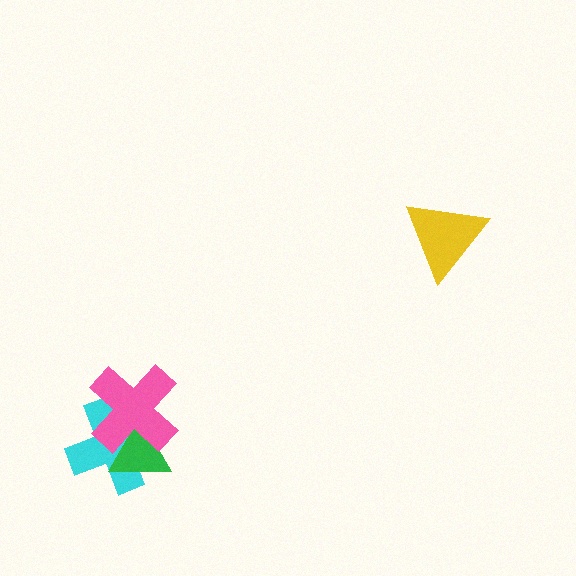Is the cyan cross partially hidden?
Yes, it is partially covered by another shape.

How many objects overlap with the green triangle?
2 objects overlap with the green triangle.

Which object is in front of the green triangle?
The pink cross is in front of the green triangle.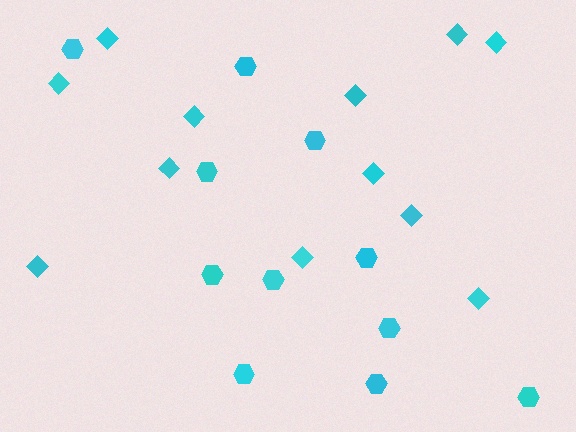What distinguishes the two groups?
There are 2 groups: one group of hexagons (11) and one group of diamonds (12).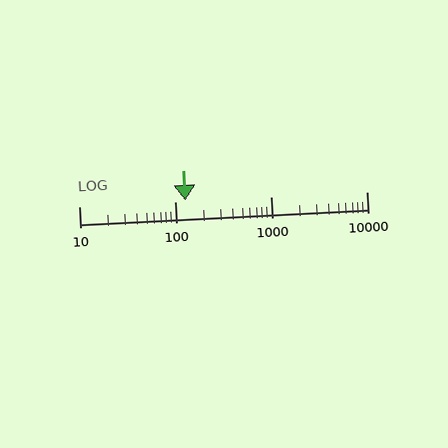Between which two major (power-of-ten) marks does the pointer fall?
The pointer is between 100 and 1000.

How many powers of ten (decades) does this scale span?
The scale spans 3 decades, from 10 to 10000.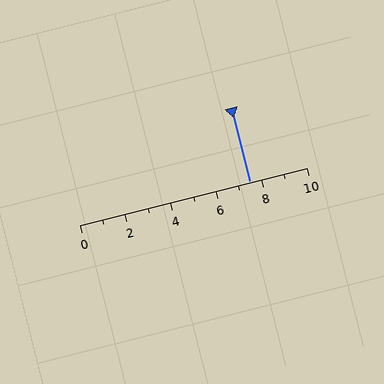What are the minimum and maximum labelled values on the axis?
The axis runs from 0 to 10.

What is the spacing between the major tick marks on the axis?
The major ticks are spaced 2 apart.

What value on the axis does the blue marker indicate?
The marker indicates approximately 7.5.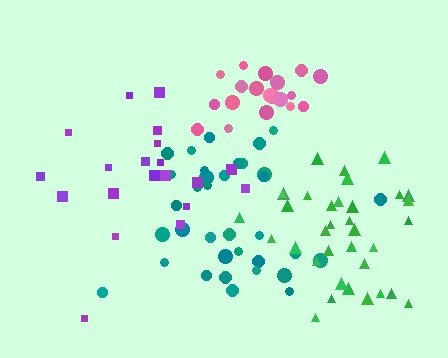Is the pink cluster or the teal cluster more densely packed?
Pink.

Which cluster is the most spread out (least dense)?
Purple.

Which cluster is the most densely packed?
Pink.